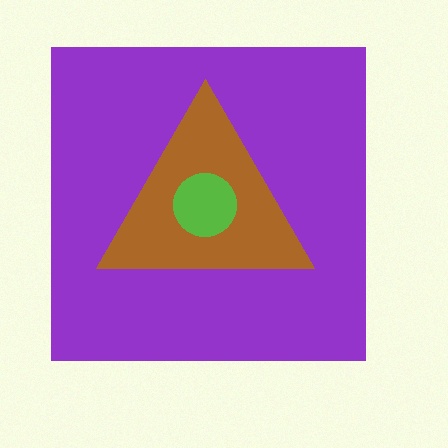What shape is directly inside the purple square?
The brown triangle.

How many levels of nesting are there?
3.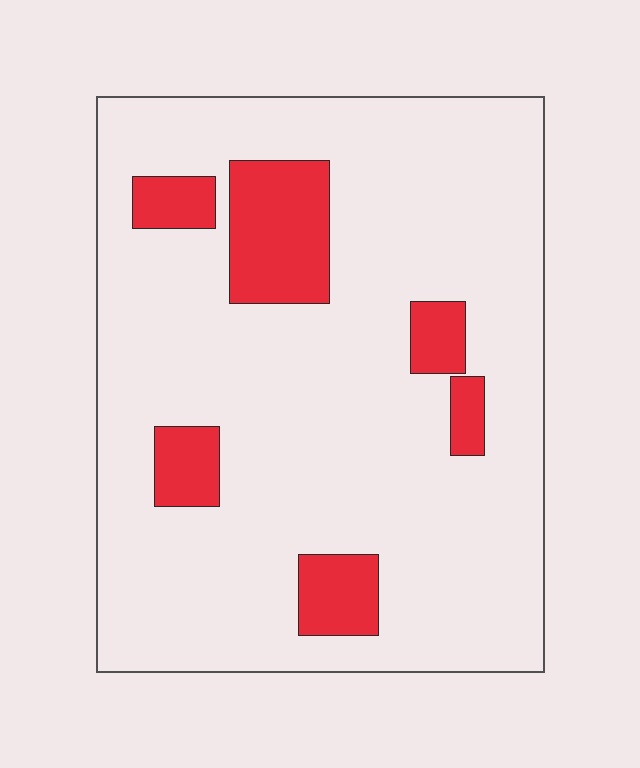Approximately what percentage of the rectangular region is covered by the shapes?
Approximately 15%.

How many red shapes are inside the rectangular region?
6.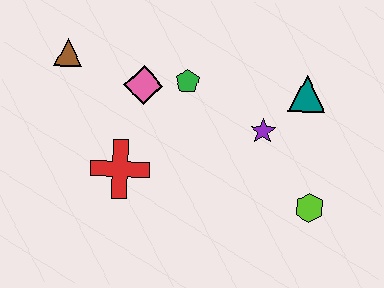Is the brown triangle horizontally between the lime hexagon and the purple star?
No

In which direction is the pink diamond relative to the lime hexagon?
The pink diamond is to the left of the lime hexagon.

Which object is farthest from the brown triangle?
The lime hexagon is farthest from the brown triangle.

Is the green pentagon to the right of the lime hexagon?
No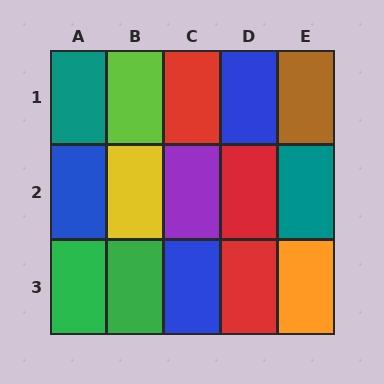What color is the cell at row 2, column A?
Blue.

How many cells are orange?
1 cell is orange.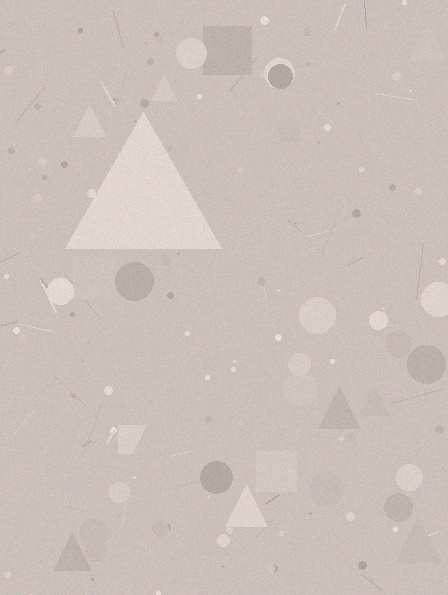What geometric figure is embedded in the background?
A triangle is embedded in the background.